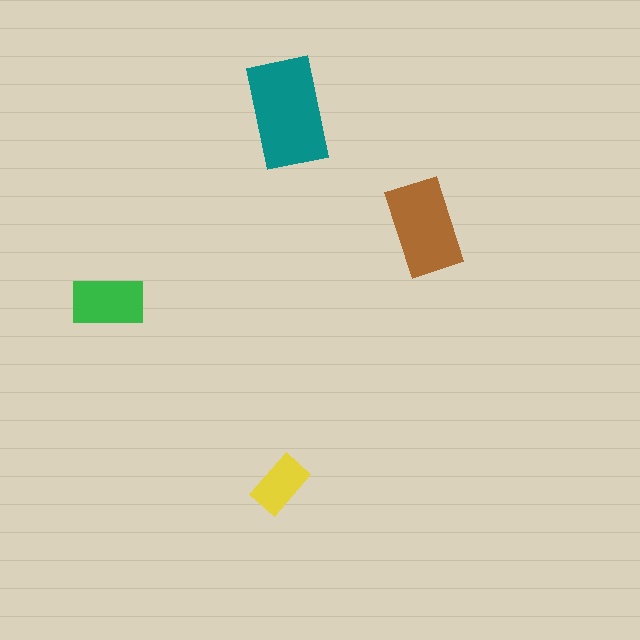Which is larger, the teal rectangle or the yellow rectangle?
The teal one.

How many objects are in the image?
There are 4 objects in the image.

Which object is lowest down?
The yellow rectangle is bottommost.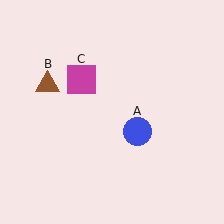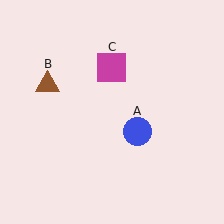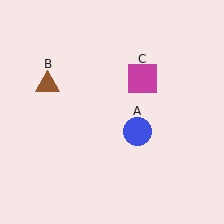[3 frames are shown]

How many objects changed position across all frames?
1 object changed position: magenta square (object C).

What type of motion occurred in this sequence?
The magenta square (object C) rotated clockwise around the center of the scene.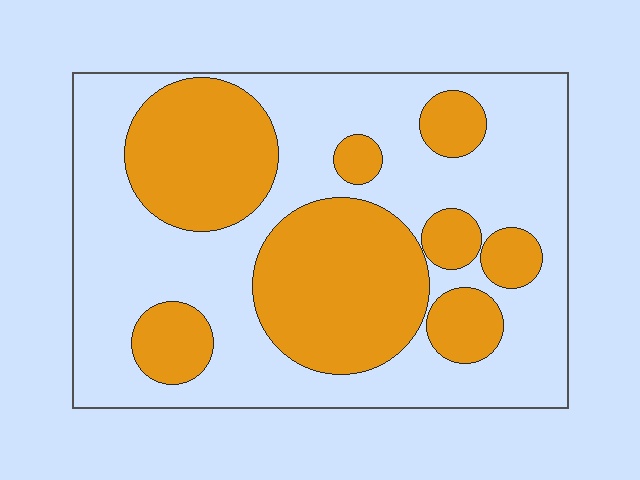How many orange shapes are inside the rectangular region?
8.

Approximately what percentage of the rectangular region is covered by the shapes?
Approximately 40%.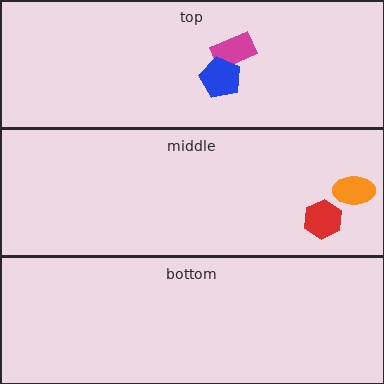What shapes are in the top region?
The magenta rectangle, the blue pentagon.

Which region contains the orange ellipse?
The middle region.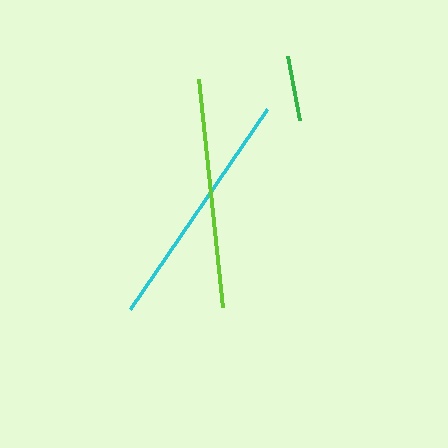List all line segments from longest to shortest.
From longest to shortest: cyan, lime, green.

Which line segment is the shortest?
The green line is the shortest at approximately 64 pixels.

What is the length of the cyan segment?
The cyan segment is approximately 243 pixels long.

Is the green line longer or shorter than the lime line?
The lime line is longer than the green line.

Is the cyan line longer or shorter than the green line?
The cyan line is longer than the green line.